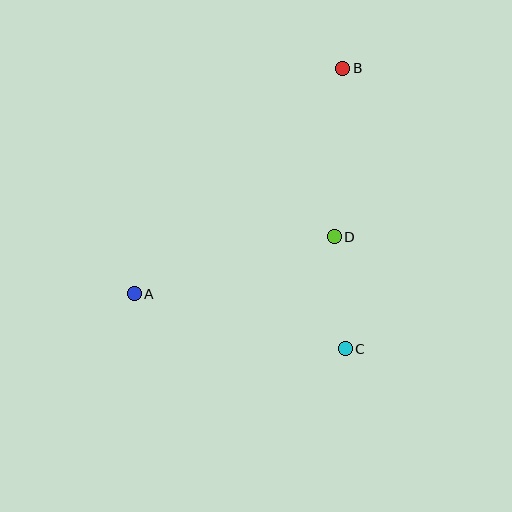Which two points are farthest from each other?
Points A and B are farthest from each other.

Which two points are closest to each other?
Points C and D are closest to each other.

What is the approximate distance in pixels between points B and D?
The distance between B and D is approximately 169 pixels.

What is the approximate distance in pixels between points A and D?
The distance between A and D is approximately 208 pixels.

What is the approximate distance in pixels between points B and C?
The distance between B and C is approximately 280 pixels.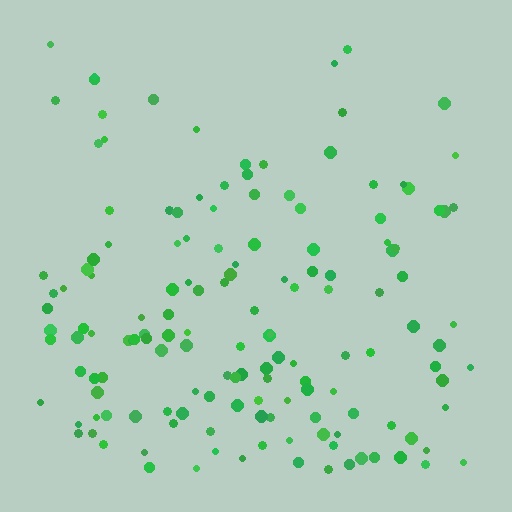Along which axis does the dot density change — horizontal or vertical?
Vertical.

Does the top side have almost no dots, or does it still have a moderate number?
Still a moderate number, just noticeably fewer than the bottom.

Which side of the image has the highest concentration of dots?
The bottom.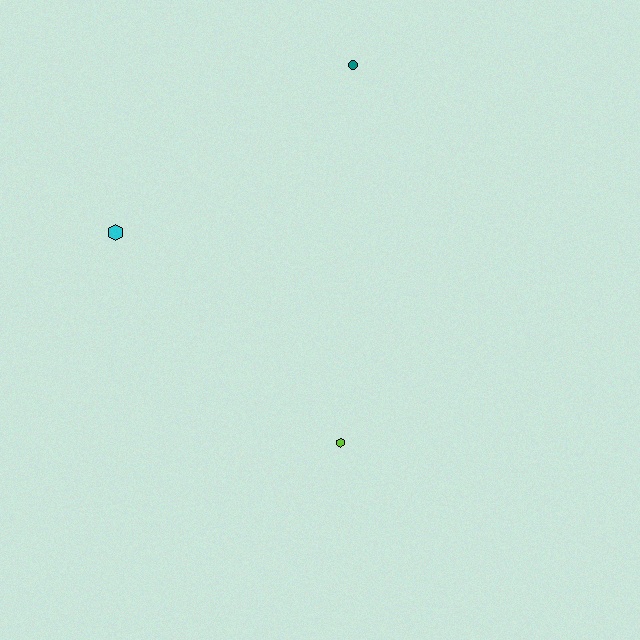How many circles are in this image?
There is 1 circle.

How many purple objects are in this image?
There are no purple objects.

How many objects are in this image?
There are 3 objects.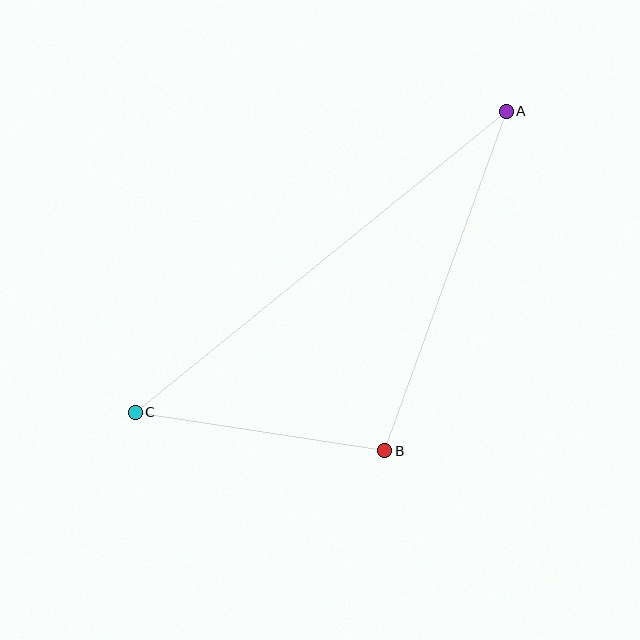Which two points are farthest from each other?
Points A and C are farthest from each other.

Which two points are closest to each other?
Points B and C are closest to each other.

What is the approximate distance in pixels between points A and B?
The distance between A and B is approximately 361 pixels.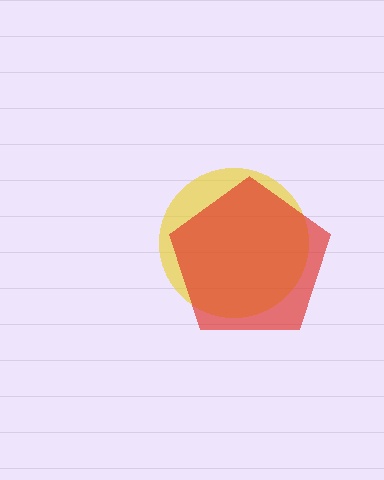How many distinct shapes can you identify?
There are 2 distinct shapes: a yellow circle, a red pentagon.